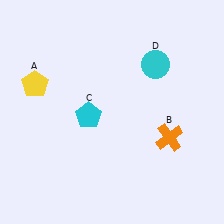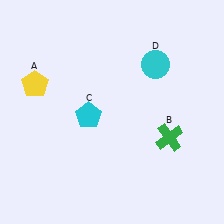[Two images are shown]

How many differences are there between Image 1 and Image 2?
There is 1 difference between the two images.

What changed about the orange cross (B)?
In Image 1, B is orange. In Image 2, it changed to green.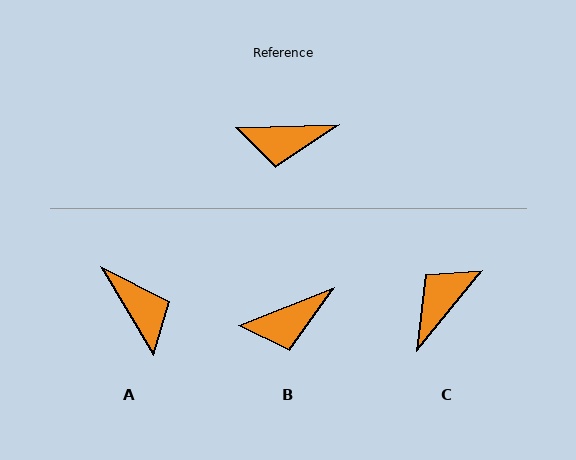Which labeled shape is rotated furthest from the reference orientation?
C, about 131 degrees away.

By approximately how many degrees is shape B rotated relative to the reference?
Approximately 20 degrees counter-clockwise.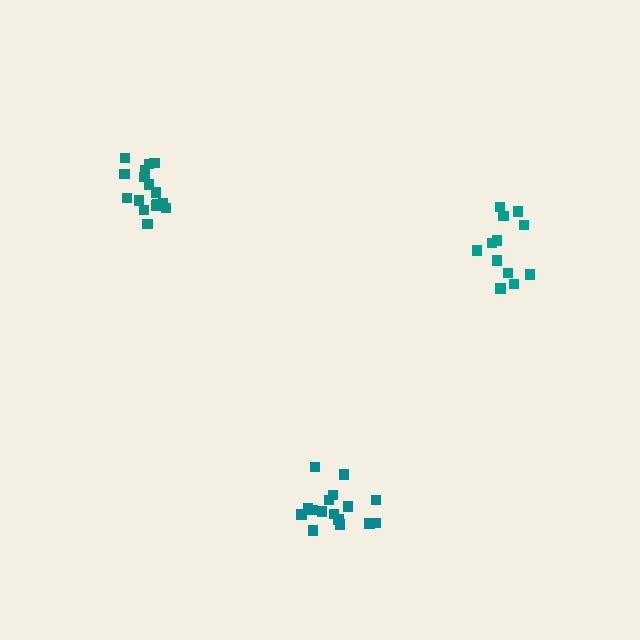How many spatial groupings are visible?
There are 3 spatial groupings.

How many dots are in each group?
Group 1: 12 dots, Group 2: 16 dots, Group 3: 16 dots (44 total).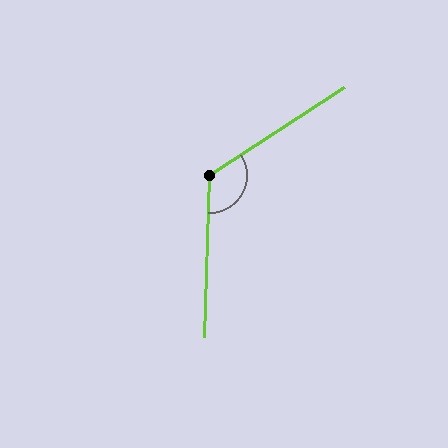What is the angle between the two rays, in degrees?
Approximately 125 degrees.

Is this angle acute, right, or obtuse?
It is obtuse.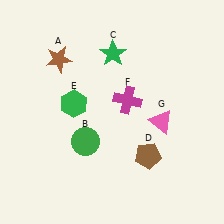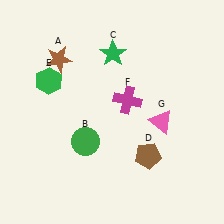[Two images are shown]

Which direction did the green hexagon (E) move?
The green hexagon (E) moved left.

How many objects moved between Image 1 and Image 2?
1 object moved between the two images.